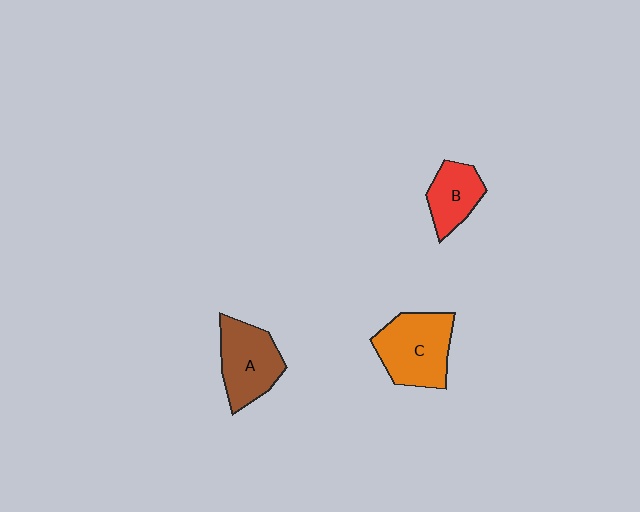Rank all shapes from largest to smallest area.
From largest to smallest: C (orange), A (brown), B (red).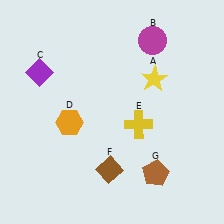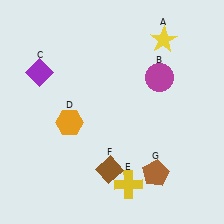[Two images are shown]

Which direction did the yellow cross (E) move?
The yellow cross (E) moved down.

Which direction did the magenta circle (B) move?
The magenta circle (B) moved down.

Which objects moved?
The objects that moved are: the yellow star (A), the magenta circle (B), the yellow cross (E).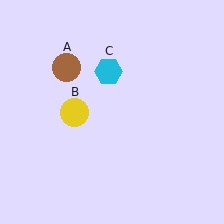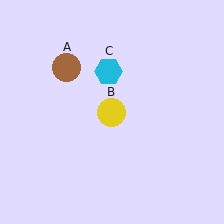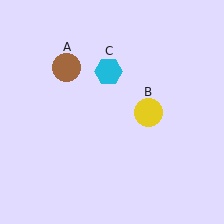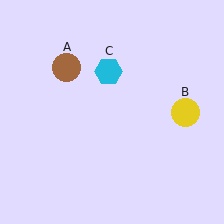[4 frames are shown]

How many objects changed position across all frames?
1 object changed position: yellow circle (object B).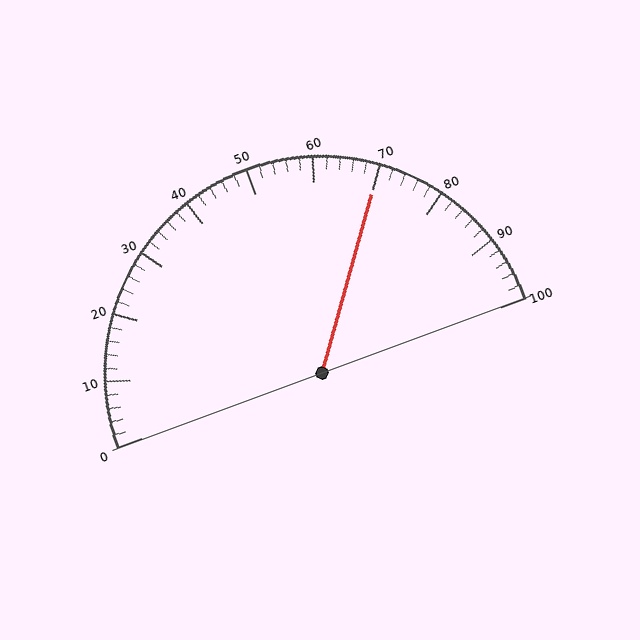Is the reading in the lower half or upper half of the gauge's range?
The reading is in the upper half of the range (0 to 100).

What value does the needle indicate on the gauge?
The needle indicates approximately 70.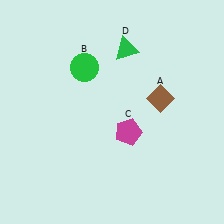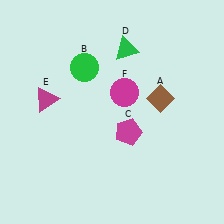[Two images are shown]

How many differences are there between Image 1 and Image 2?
There are 2 differences between the two images.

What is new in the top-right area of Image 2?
A magenta circle (F) was added in the top-right area of Image 2.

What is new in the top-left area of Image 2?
A magenta triangle (E) was added in the top-left area of Image 2.